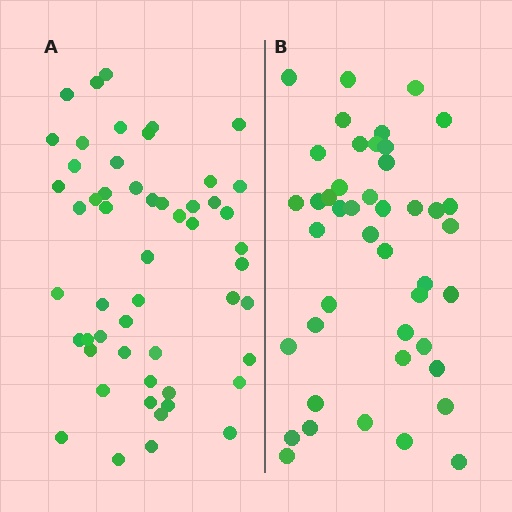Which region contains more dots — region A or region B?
Region A (the left region) has more dots.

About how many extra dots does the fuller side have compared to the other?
Region A has roughly 8 or so more dots than region B.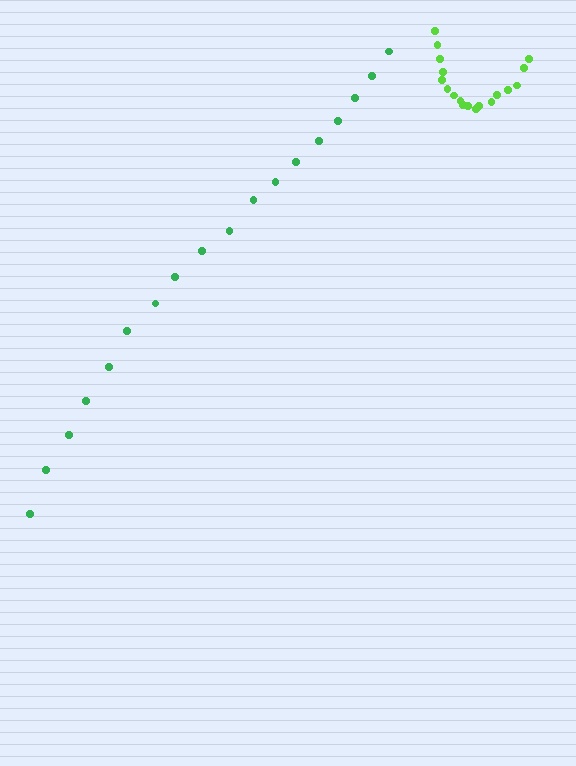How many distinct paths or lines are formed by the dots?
There are 2 distinct paths.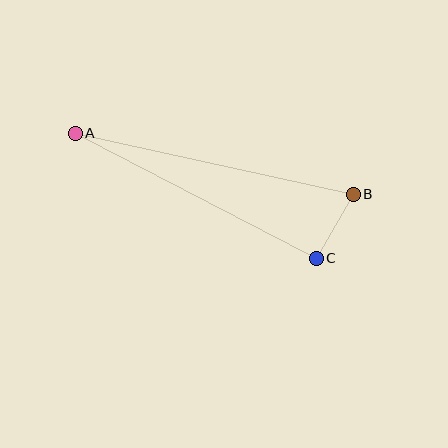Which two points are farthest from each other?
Points A and B are farthest from each other.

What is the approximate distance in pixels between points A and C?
The distance between A and C is approximately 271 pixels.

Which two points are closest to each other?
Points B and C are closest to each other.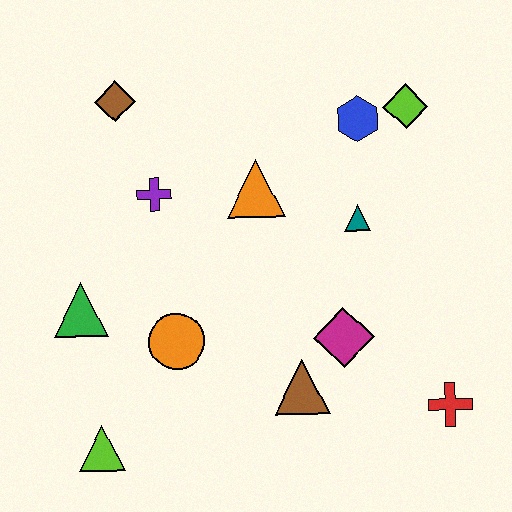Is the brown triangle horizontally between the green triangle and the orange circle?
No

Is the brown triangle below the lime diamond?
Yes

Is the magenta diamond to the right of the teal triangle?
No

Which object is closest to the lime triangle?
The orange circle is closest to the lime triangle.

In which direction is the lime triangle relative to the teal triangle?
The lime triangle is to the left of the teal triangle.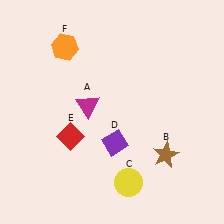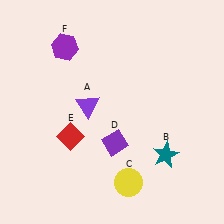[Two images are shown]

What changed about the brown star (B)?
In Image 1, B is brown. In Image 2, it changed to teal.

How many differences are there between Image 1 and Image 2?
There are 3 differences between the two images.